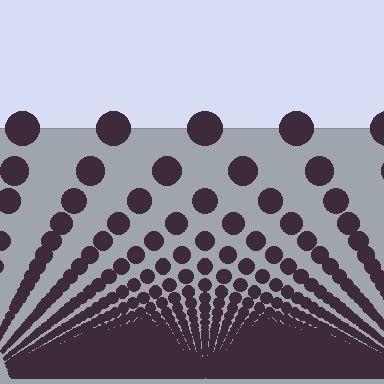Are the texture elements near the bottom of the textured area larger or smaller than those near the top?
Smaller. The gradient is inverted — elements near the bottom are smaller and denser.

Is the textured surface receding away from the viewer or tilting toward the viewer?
The surface appears to tilt toward the viewer. Texture elements get larger and sparser toward the top.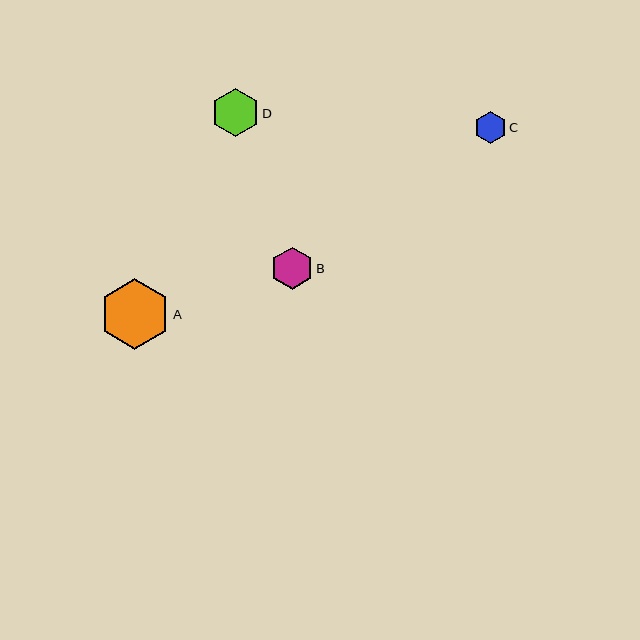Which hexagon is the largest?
Hexagon A is the largest with a size of approximately 71 pixels.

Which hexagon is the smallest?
Hexagon C is the smallest with a size of approximately 32 pixels.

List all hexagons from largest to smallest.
From largest to smallest: A, D, B, C.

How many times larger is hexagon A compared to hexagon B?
Hexagon A is approximately 1.7 times the size of hexagon B.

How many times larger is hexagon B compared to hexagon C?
Hexagon B is approximately 1.3 times the size of hexagon C.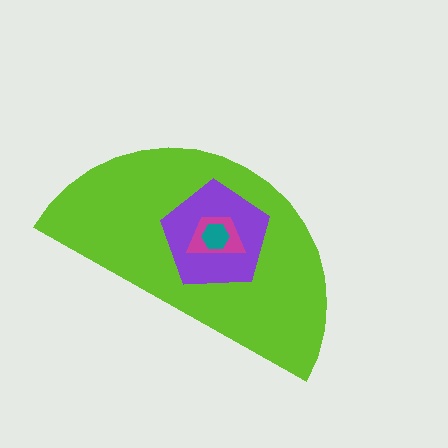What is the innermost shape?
The teal hexagon.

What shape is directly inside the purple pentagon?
The magenta trapezoid.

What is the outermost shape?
The lime semicircle.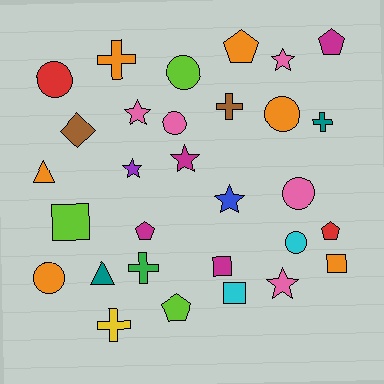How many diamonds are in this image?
There is 1 diamond.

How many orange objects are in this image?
There are 6 orange objects.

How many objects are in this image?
There are 30 objects.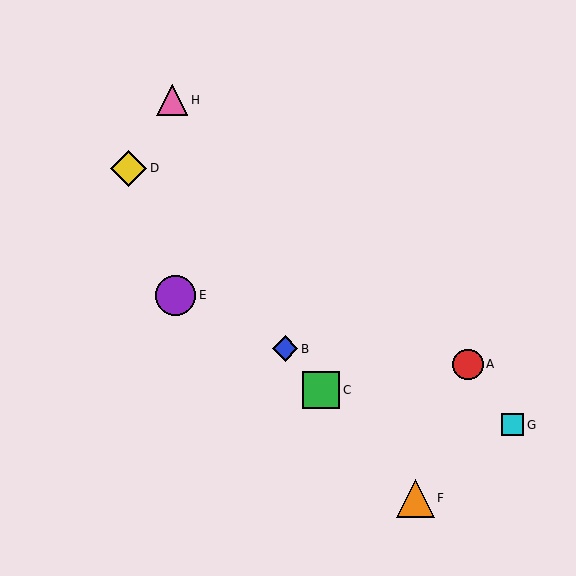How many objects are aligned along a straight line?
4 objects (B, C, D, F) are aligned along a straight line.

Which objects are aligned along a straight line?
Objects B, C, D, F are aligned along a straight line.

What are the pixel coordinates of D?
Object D is at (128, 168).